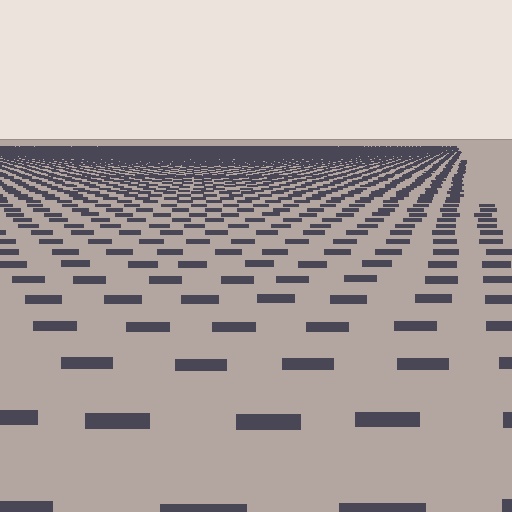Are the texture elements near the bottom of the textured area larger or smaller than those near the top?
Larger. Near the bottom, elements are closer to the viewer and appear at a bigger on-screen size.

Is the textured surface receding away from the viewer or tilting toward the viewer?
The surface is receding away from the viewer. Texture elements get smaller and denser toward the top.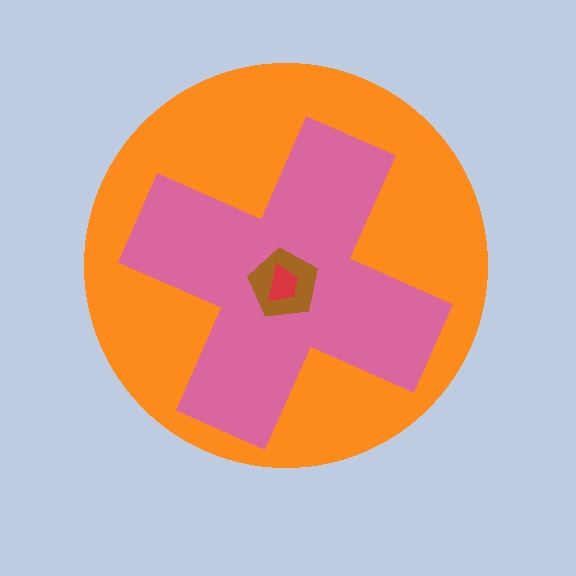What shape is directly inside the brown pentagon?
The red trapezoid.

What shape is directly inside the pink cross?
The brown pentagon.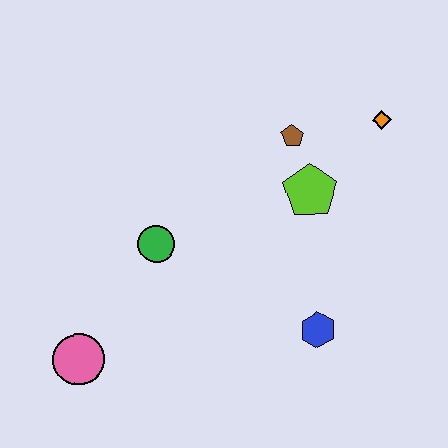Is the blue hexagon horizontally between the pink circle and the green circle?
No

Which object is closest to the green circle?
The pink circle is closest to the green circle.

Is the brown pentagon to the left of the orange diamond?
Yes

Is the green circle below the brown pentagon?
Yes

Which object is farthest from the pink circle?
The orange diamond is farthest from the pink circle.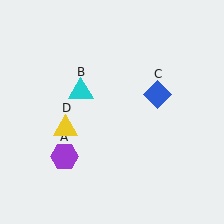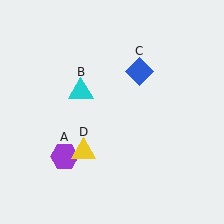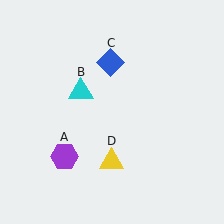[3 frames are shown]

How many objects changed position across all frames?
2 objects changed position: blue diamond (object C), yellow triangle (object D).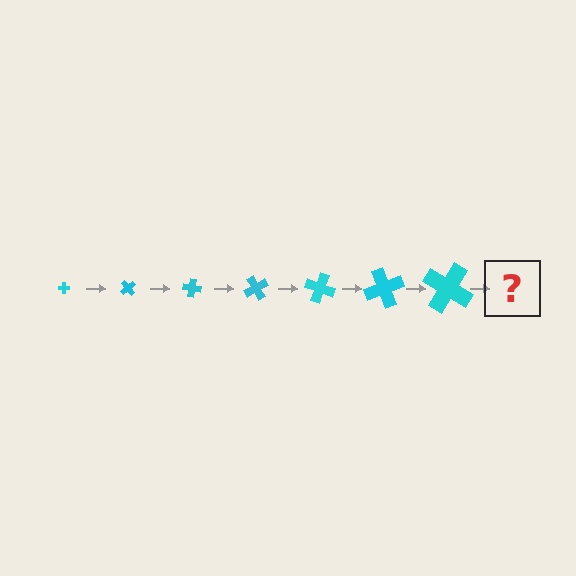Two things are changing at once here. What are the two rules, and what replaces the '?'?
The two rules are that the cross grows larger each step and it rotates 50 degrees each step. The '?' should be a cross, larger than the previous one and rotated 350 degrees from the start.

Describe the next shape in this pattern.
It should be a cross, larger than the previous one and rotated 350 degrees from the start.